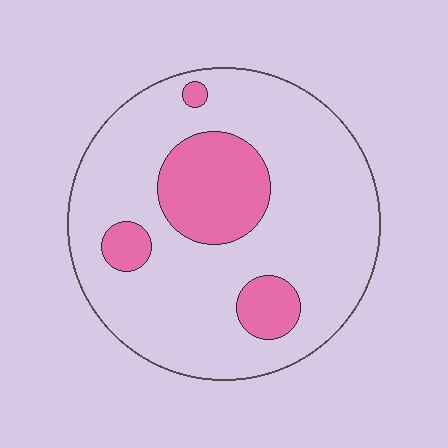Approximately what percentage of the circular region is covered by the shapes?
Approximately 20%.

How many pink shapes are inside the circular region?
4.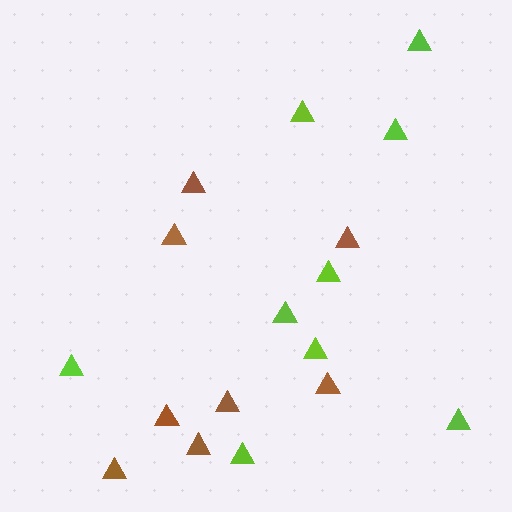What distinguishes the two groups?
There are 2 groups: one group of brown triangles (8) and one group of lime triangles (9).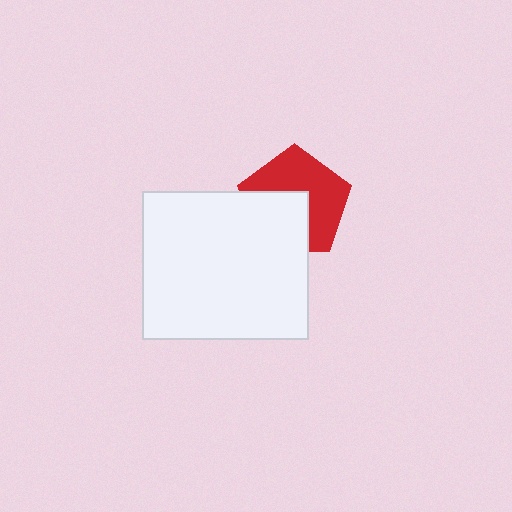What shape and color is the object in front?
The object in front is a white rectangle.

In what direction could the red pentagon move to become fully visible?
The red pentagon could move toward the upper-right. That would shift it out from behind the white rectangle entirely.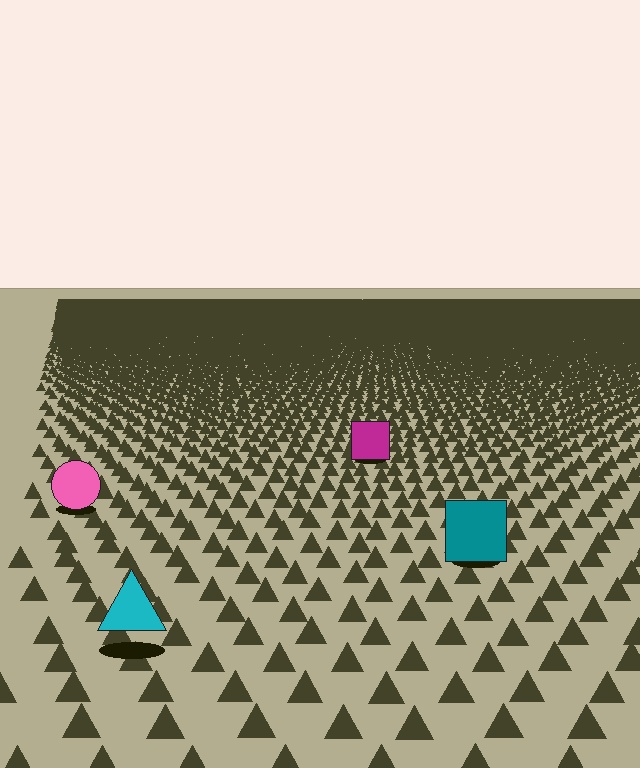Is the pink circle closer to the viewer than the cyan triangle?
No. The cyan triangle is closer — you can tell from the texture gradient: the ground texture is coarser near it.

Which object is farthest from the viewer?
The magenta square is farthest from the viewer. It appears smaller and the ground texture around it is denser.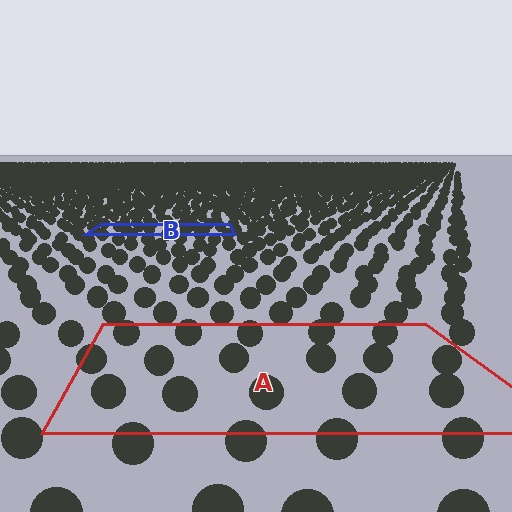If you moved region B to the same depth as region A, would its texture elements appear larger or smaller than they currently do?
They would appear larger. At a closer depth, the same texture elements are projected at a bigger on-screen size.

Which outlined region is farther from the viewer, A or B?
Region B is farther from the viewer — the texture elements inside it appear smaller and more densely packed.